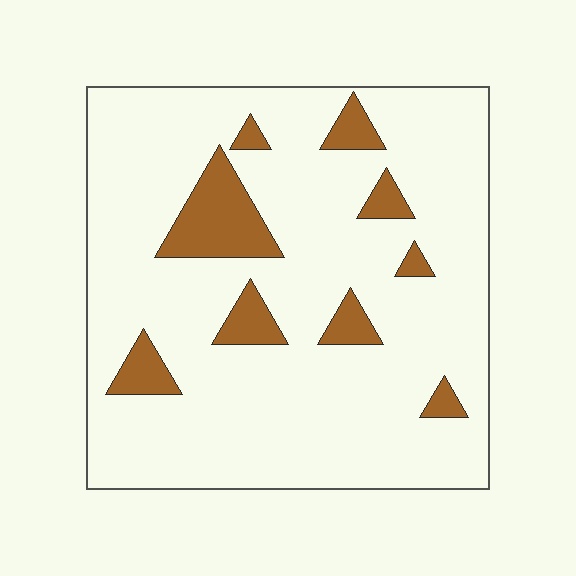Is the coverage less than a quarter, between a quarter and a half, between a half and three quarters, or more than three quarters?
Less than a quarter.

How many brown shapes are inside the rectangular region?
9.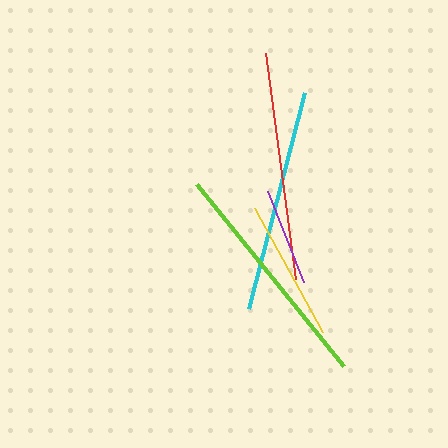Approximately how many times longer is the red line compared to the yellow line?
The red line is approximately 1.6 times the length of the yellow line.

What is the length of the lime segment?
The lime segment is approximately 234 pixels long.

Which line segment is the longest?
The lime line is the longest at approximately 234 pixels.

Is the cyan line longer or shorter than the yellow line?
The cyan line is longer than the yellow line.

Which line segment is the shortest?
The purple line is the shortest at approximately 98 pixels.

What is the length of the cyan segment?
The cyan segment is approximately 223 pixels long.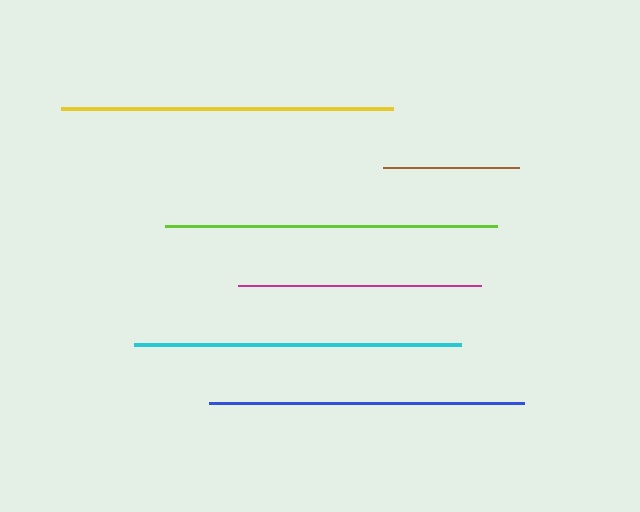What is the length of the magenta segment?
The magenta segment is approximately 244 pixels long.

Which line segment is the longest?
The lime line is the longest at approximately 332 pixels.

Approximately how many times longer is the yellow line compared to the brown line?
The yellow line is approximately 2.4 times the length of the brown line.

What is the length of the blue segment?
The blue segment is approximately 315 pixels long.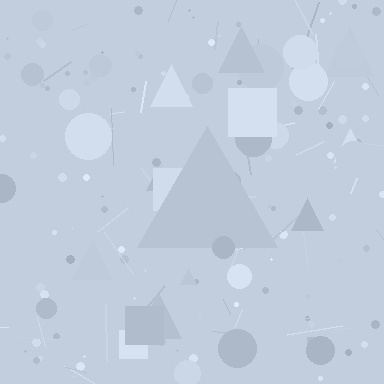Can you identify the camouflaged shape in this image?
The camouflaged shape is a triangle.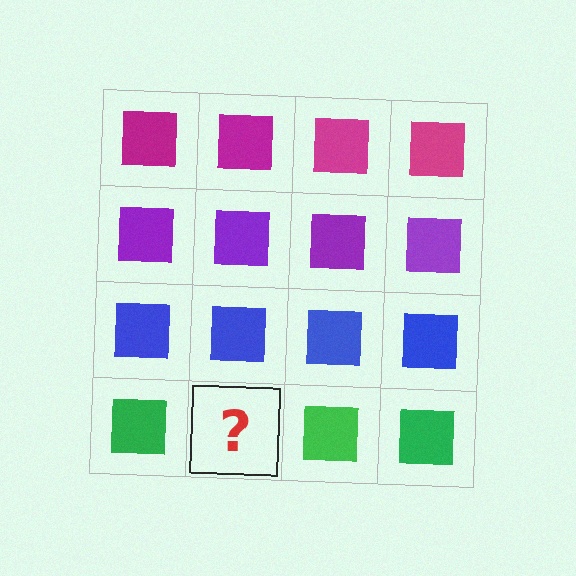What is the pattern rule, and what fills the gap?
The rule is that each row has a consistent color. The gap should be filled with a green square.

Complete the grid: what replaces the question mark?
The question mark should be replaced with a green square.